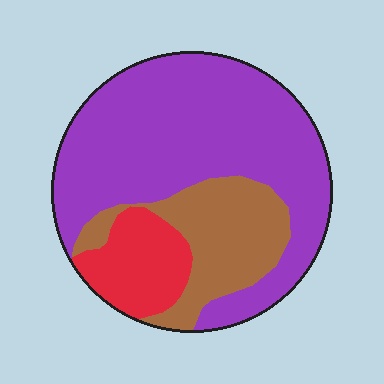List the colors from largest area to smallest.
From largest to smallest: purple, brown, red.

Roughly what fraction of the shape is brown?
Brown covers about 25% of the shape.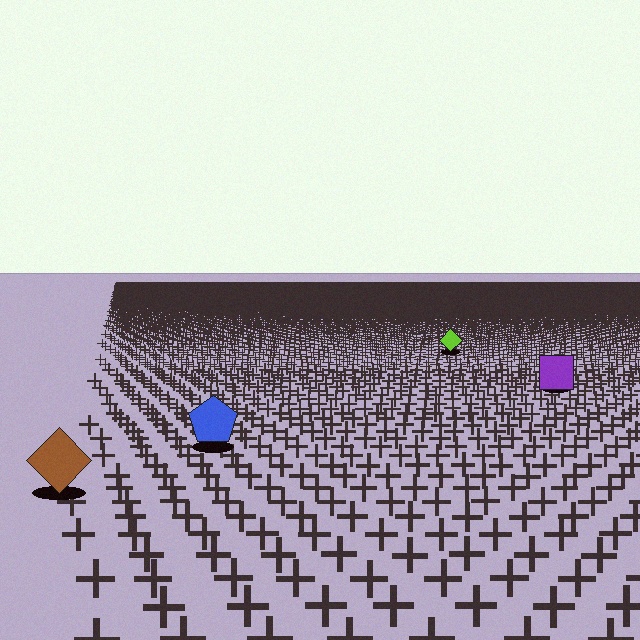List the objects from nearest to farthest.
From nearest to farthest: the brown diamond, the blue pentagon, the purple square, the lime diamond.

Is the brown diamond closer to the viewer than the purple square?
Yes. The brown diamond is closer — you can tell from the texture gradient: the ground texture is coarser near it.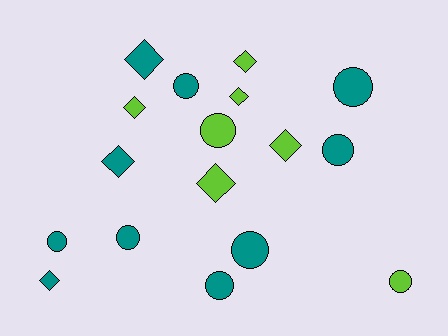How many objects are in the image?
There are 17 objects.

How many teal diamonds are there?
There are 3 teal diamonds.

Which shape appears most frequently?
Circle, with 9 objects.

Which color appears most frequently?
Teal, with 10 objects.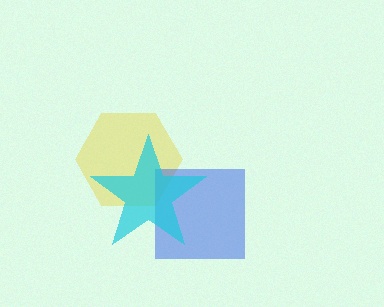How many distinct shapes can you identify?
There are 3 distinct shapes: a yellow hexagon, a blue square, a cyan star.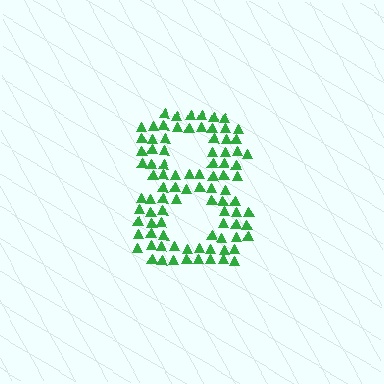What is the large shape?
The large shape is the digit 8.